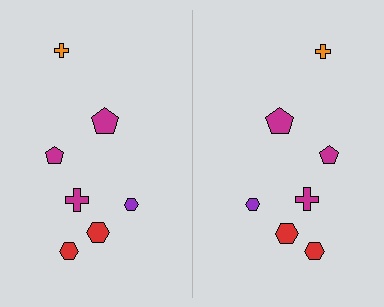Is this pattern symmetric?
Yes, this pattern has bilateral (reflection) symmetry.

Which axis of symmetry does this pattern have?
The pattern has a vertical axis of symmetry running through the center of the image.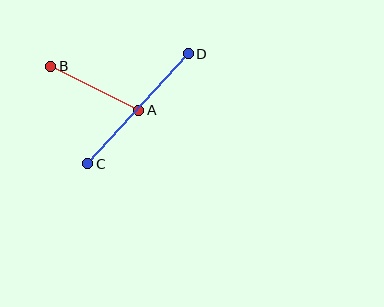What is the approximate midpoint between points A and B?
The midpoint is at approximately (95, 88) pixels.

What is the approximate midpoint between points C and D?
The midpoint is at approximately (138, 109) pixels.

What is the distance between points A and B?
The distance is approximately 99 pixels.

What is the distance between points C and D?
The distance is approximately 149 pixels.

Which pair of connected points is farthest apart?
Points C and D are farthest apart.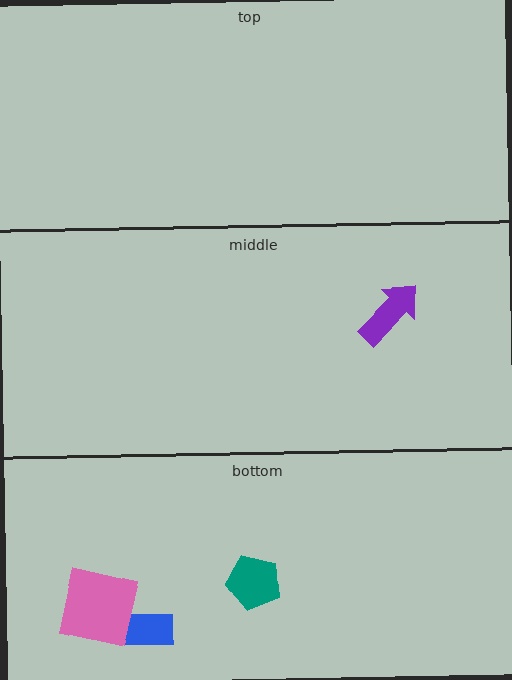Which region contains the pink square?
The bottom region.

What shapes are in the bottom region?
The teal pentagon, the blue rectangle, the pink square.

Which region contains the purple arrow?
The middle region.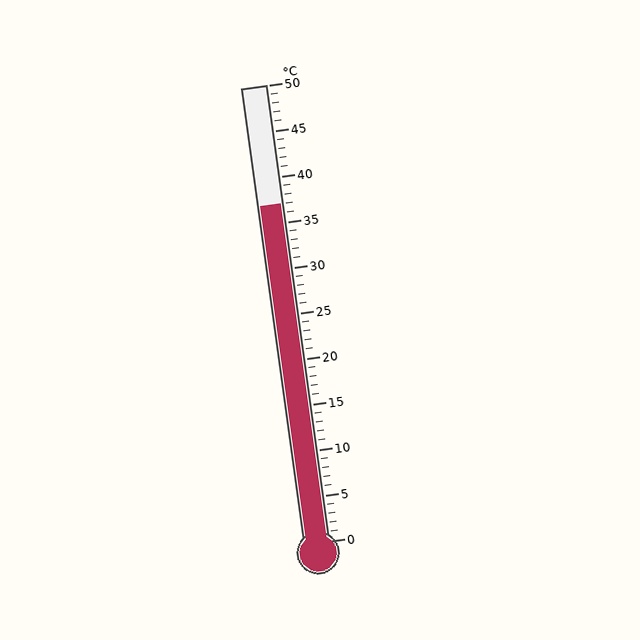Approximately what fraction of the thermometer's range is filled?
The thermometer is filled to approximately 75% of its range.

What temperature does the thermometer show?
The thermometer shows approximately 37°C.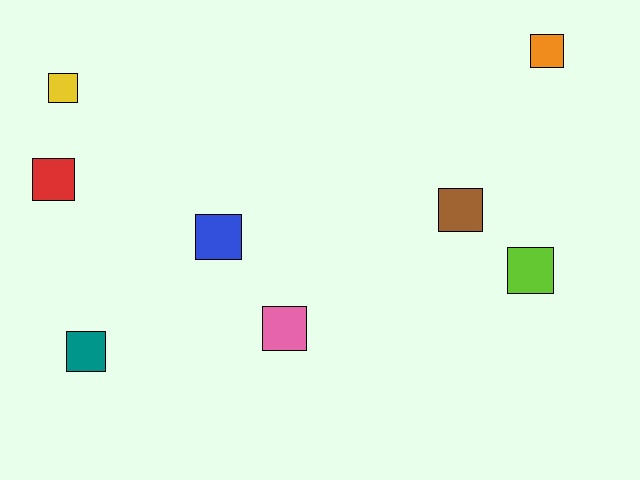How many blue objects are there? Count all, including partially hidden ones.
There is 1 blue object.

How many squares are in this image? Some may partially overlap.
There are 8 squares.